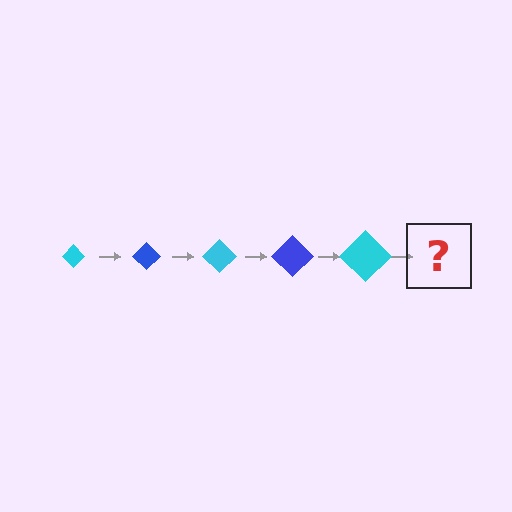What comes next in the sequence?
The next element should be a blue diamond, larger than the previous one.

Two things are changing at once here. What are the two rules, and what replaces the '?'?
The two rules are that the diamond grows larger each step and the color cycles through cyan and blue. The '?' should be a blue diamond, larger than the previous one.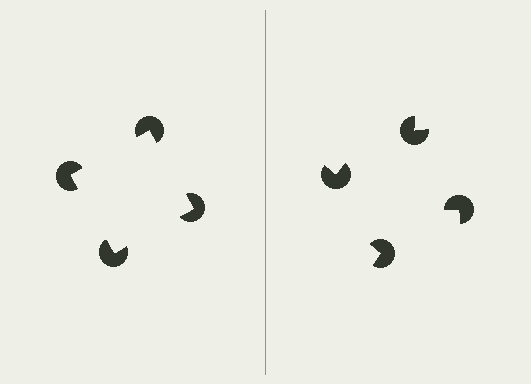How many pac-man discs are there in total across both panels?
8 — 4 on each side.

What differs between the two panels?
The pac-man discs are positioned identically on both sides; only the wedge orientations differ. On the left they align to a square; on the right they are misaligned.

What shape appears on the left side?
An illusory square.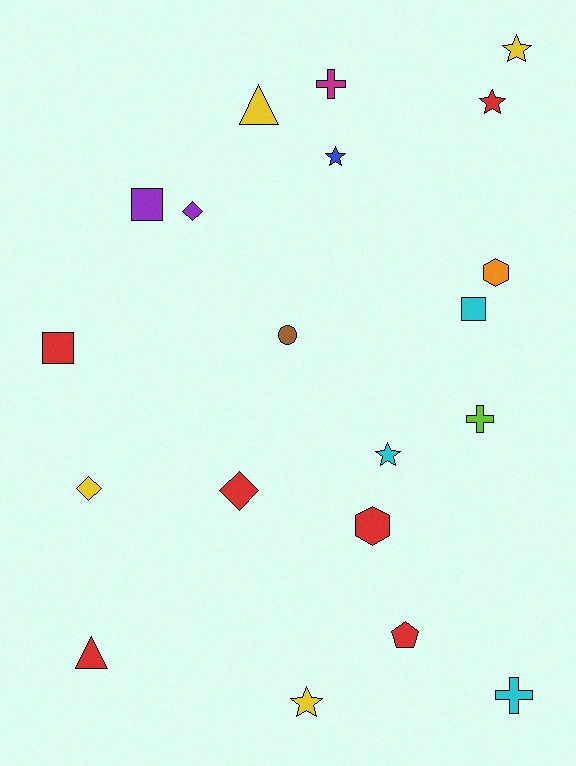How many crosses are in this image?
There are 3 crosses.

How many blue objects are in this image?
There is 1 blue object.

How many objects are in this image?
There are 20 objects.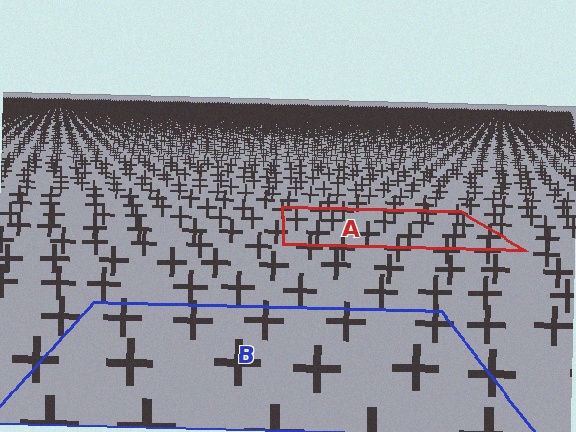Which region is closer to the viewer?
Region B is closer. The texture elements there are larger and more spread out.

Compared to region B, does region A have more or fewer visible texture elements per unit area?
Region A has more texture elements per unit area — they are packed more densely because it is farther away.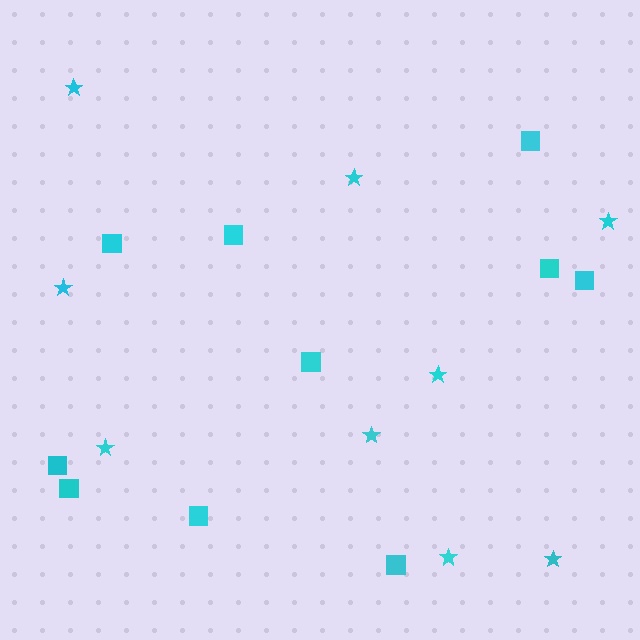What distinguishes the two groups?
There are 2 groups: one group of stars (9) and one group of squares (10).